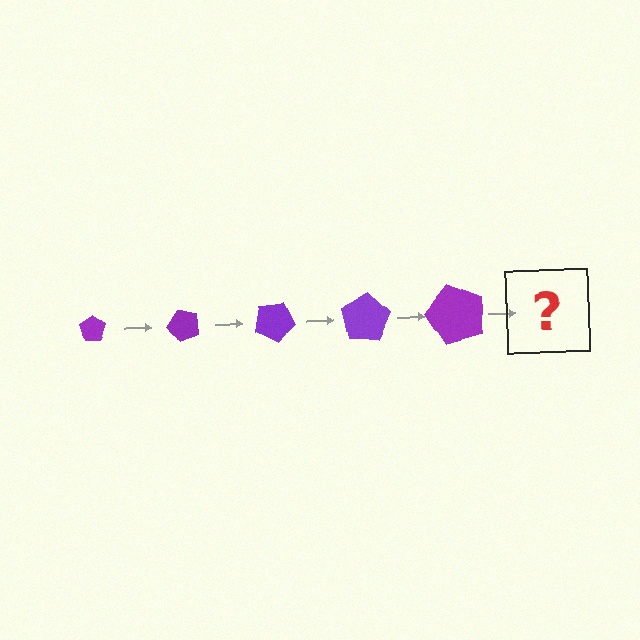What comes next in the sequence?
The next element should be a pentagon, larger than the previous one and rotated 250 degrees from the start.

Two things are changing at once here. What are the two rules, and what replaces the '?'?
The two rules are that the pentagon grows larger each step and it rotates 50 degrees each step. The '?' should be a pentagon, larger than the previous one and rotated 250 degrees from the start.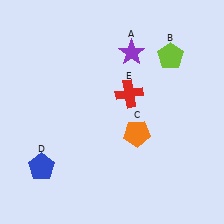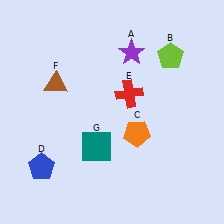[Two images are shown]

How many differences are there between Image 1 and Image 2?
There are 2 differences between the two images.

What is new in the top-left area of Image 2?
A brown triangle (F) was added in the top-left area of Image 2.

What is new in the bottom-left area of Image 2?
A teal square (G) was added in the bottom-left area of Image 2.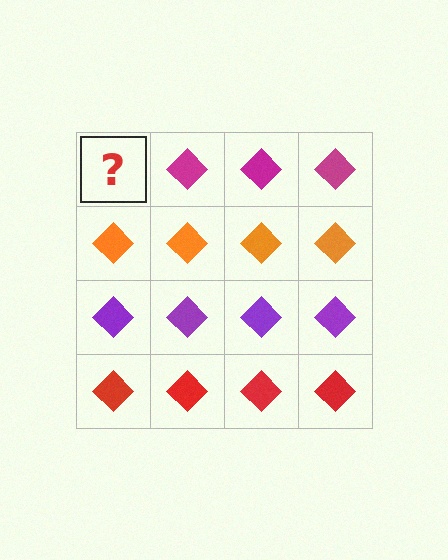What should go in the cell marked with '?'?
The missing cell should contain a magenta diamond.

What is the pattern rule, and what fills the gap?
The rule is that each row has a consistent color. The gap should be filled with a magenta diamond.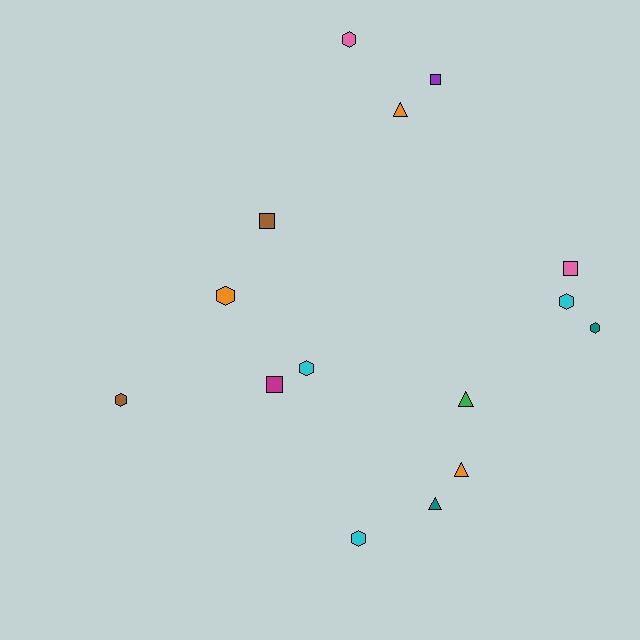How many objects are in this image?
There are 15 objects.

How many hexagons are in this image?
There are 7 hexagons.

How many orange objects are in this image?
There are 3 orange objects.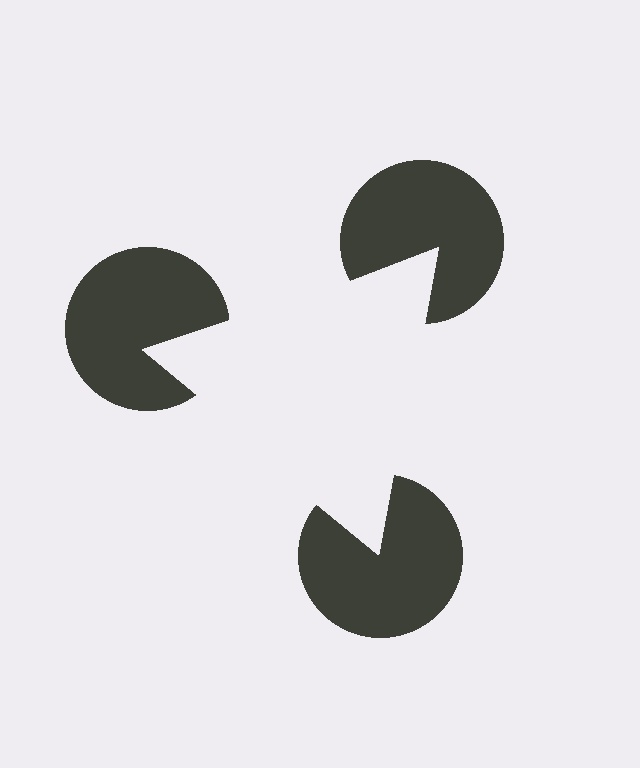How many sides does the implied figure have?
3 sides.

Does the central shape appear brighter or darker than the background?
It typically appears slightly brighter than the background, even though no actual brightness change is drawn.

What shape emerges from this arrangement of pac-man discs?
An illusory triangle — its edges are inferred from the aligned wedge cuts in the pac-man discs, not physically drawn.